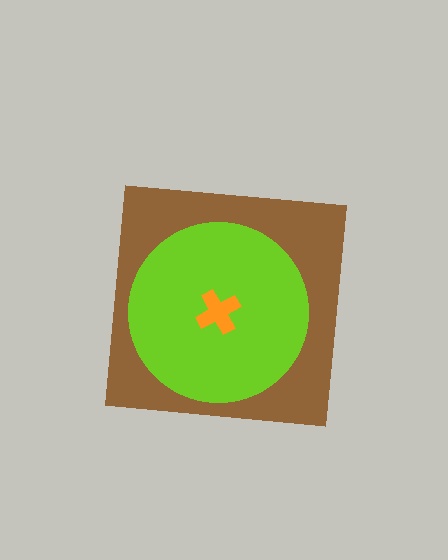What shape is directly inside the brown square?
The lime circle.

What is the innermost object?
The orange cross.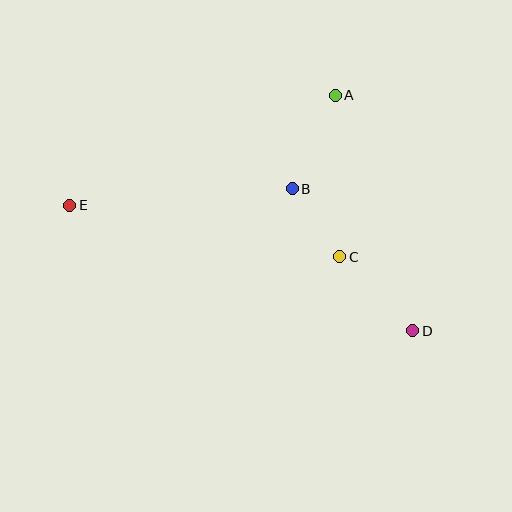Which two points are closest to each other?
Points B and C are closest to each other.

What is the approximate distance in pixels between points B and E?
The distance between B and E is approximately 223 pixels.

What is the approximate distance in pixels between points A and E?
The distance between A and E is approximately 287 pixels.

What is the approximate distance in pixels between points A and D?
The distance between A and D is approximately 248 pixels.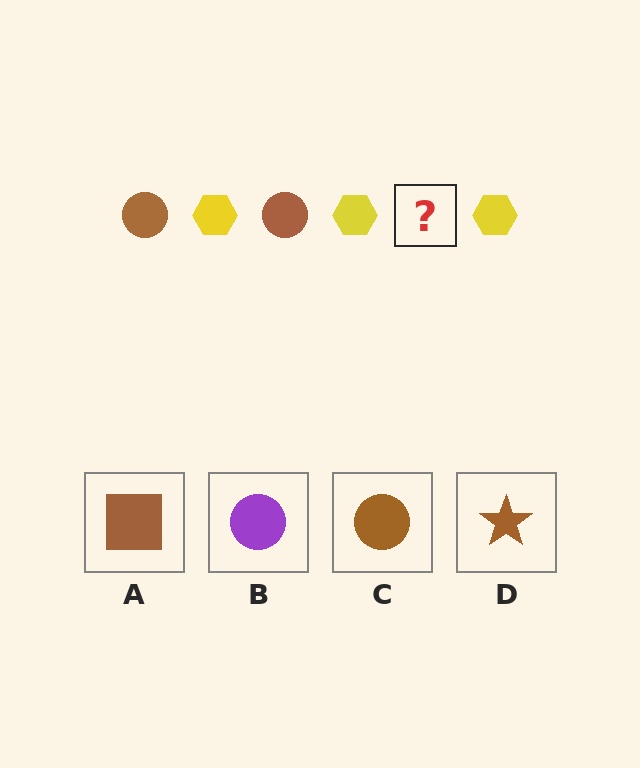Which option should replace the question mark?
Option C.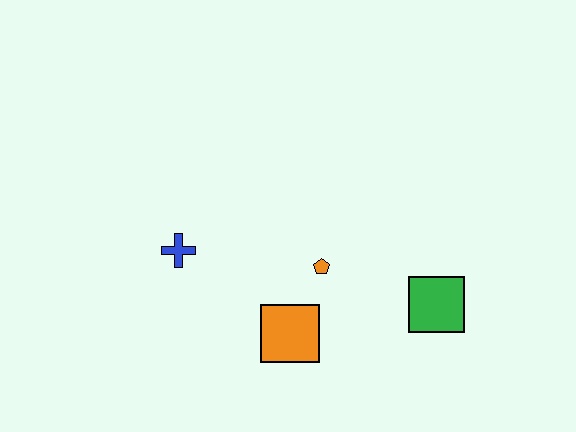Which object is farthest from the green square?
The blue cross is farthest from the green square.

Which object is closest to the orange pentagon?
The orange square is closest to the orange pentagon.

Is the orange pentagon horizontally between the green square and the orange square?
Yes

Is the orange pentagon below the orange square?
No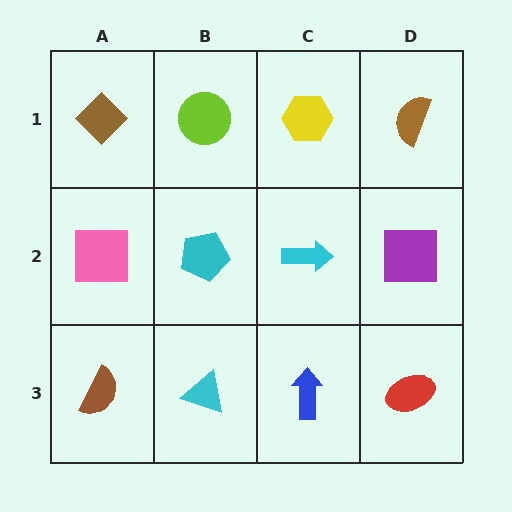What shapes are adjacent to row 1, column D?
A purple square (row 2, column D), a yellow hexagon (row 1, column C).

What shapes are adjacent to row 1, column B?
A cyan pentagon (row 2, column B), a brown diamond (row 1, column A), a yellow hexagon (row 1, column C).